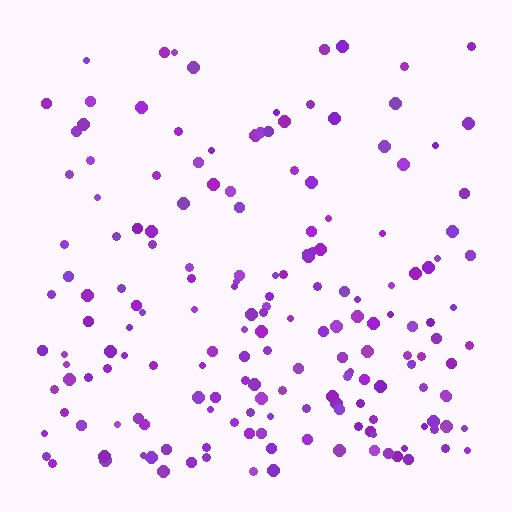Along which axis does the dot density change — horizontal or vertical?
Vertical.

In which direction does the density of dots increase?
From top to bottom, with the bottom side densest.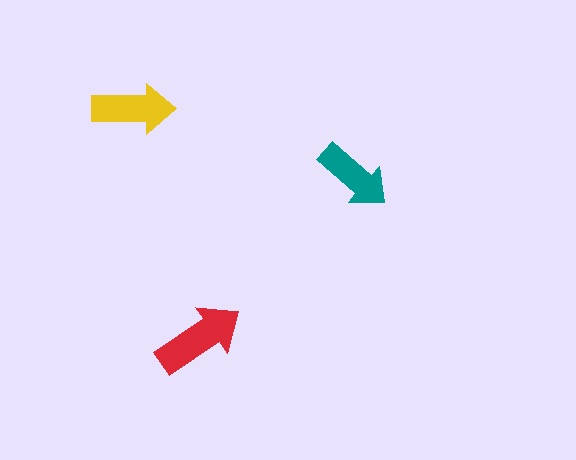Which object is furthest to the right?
The teal arrow is rightmost.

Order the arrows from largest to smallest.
the red one, the yellow one, the teal one.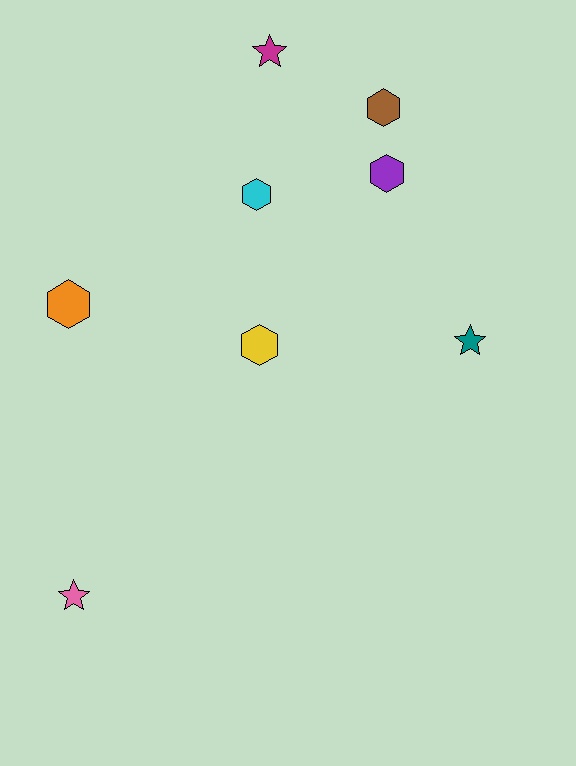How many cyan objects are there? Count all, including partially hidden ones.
There is 1 cyan object.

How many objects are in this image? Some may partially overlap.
There are 8 objects.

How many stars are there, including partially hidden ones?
There are 3 stars.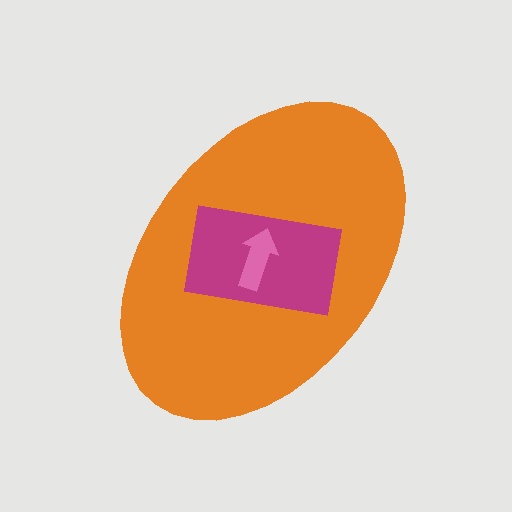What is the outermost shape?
The orange ellipse.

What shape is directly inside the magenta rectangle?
The pink arrow.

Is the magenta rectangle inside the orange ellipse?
Yes.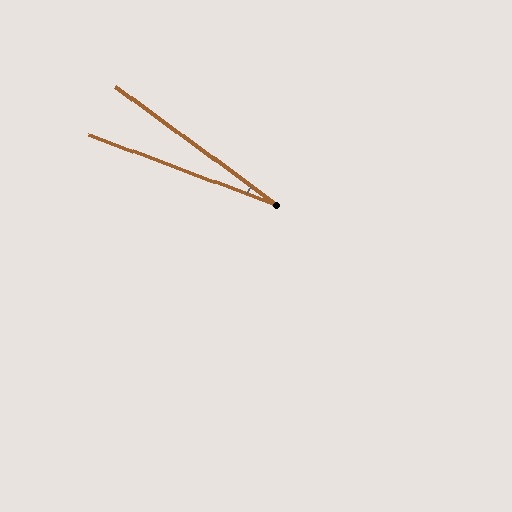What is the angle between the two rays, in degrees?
Approximately 16 degrees.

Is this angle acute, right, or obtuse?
It is acute.